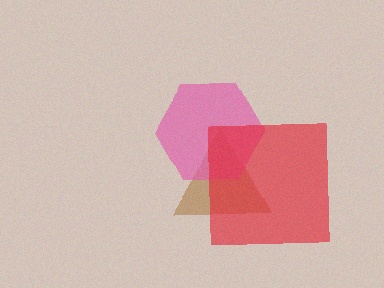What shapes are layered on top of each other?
The layered shapes are: a brown triangle, a pink hexagon, a red square.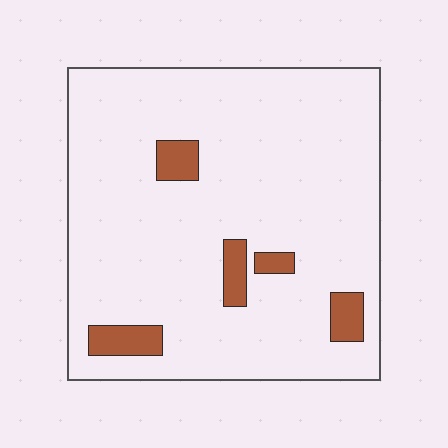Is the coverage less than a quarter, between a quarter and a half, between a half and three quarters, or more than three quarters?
Less than a quarter.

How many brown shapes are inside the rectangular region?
5.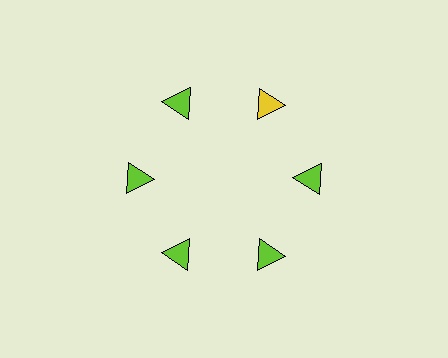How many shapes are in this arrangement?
There are 6 shapes arranged in a ring pattern.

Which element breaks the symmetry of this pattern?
The yellow triangle at roughly the 1 o'clock position breaks the symmetry. All other shapes are lime triangles.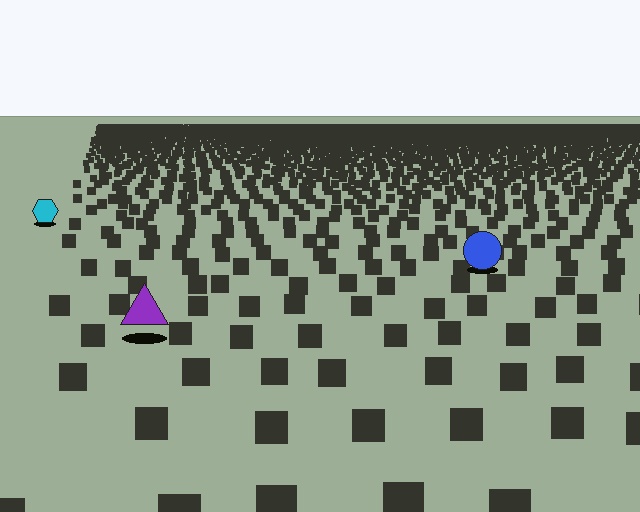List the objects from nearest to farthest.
From nearest to farthest: the purple triangle, the blue circle, the cyan hexagon.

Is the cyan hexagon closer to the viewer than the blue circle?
No. The blue circle is closer — you can tell from the texture gradient: the ground texture is coarser near it.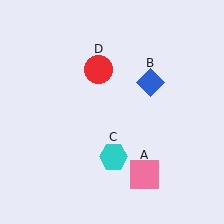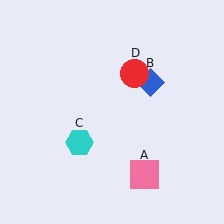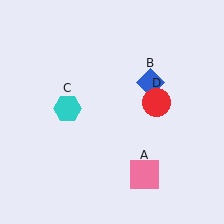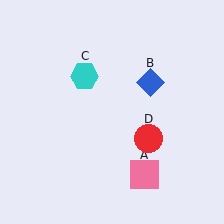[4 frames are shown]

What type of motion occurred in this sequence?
The cyan hexagon (object C), red circle (object D) rotated clockwise around the center of the scene.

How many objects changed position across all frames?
2 objects changed position: cyan hexagon (object C), red circle (object D).